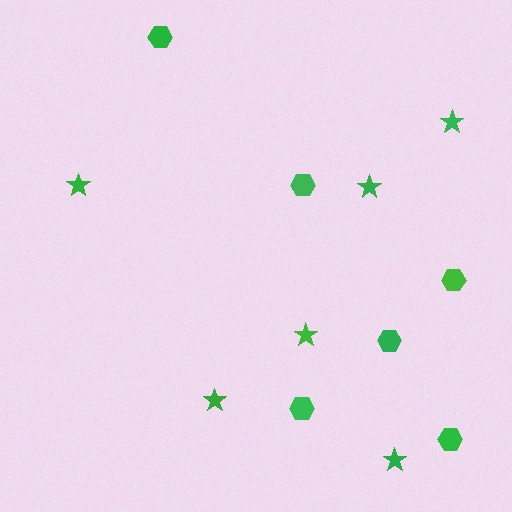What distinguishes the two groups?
There are 2 groups: one group of stars (6) and one group of hexagons (6).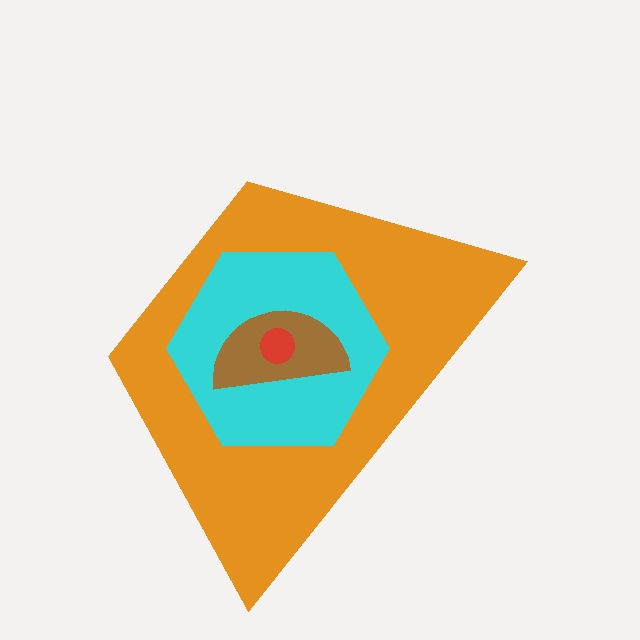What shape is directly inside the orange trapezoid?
The cyan hexagon.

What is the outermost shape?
The orange trapezoid.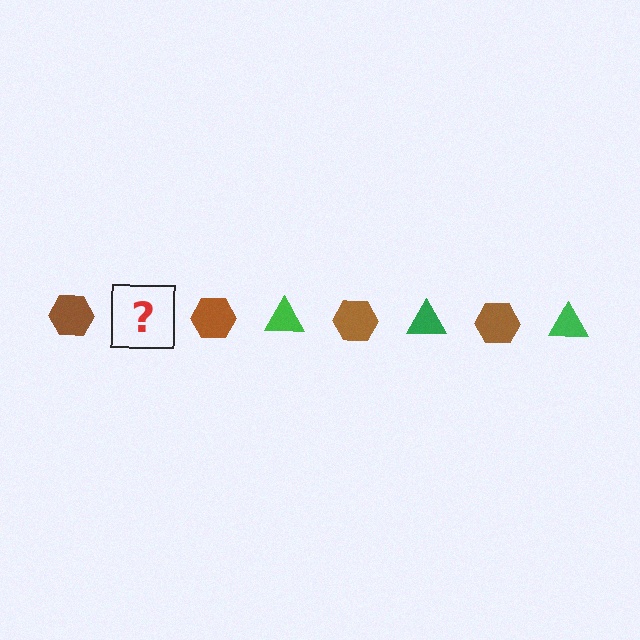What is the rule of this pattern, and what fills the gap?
The rule is that the pattern alternates between brown hexagon and green triangle. The gap should be filled with a green triangle.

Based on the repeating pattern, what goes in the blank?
The blank should be a green triangle.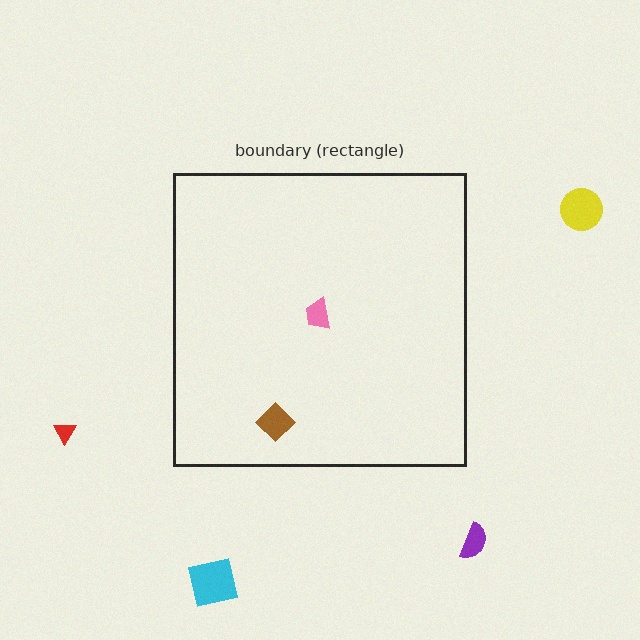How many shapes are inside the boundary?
2 inside, 4 outside.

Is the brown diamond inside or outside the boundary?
Inside.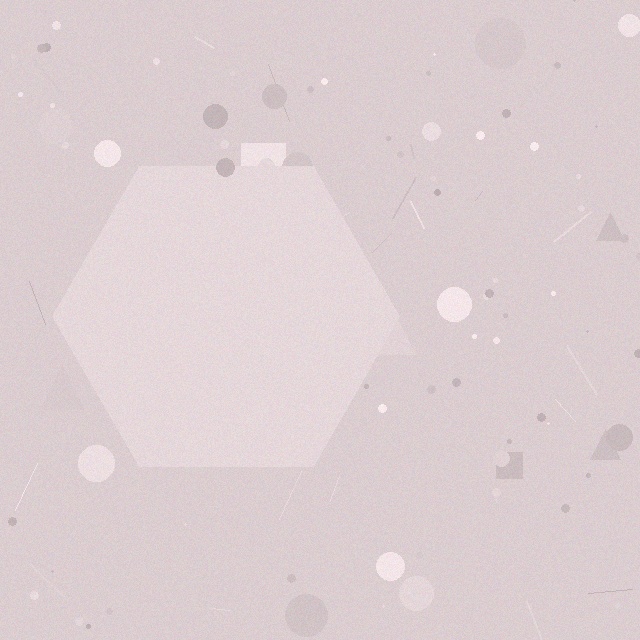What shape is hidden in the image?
A hexagon is hidden in the image.